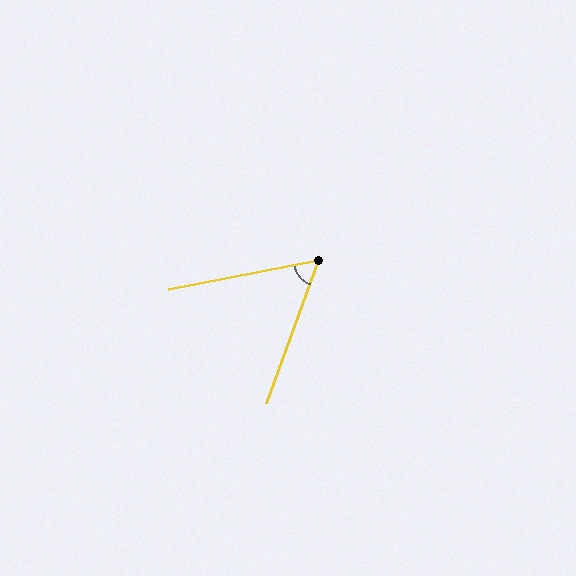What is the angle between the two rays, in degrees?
Approximately 59 degrees.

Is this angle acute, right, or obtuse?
It is acute.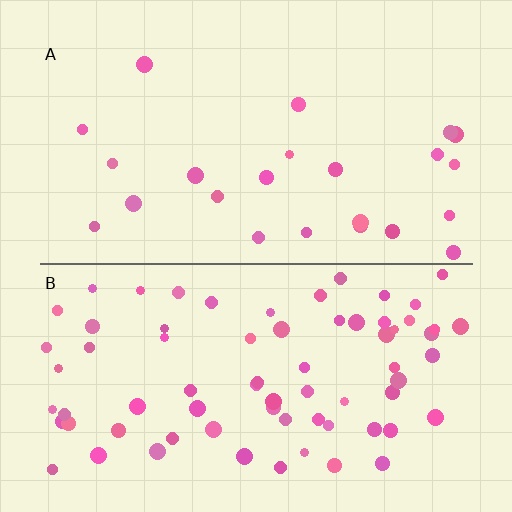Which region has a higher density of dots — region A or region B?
B (the bottom).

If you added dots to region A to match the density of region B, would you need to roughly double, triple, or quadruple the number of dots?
Approximately triple.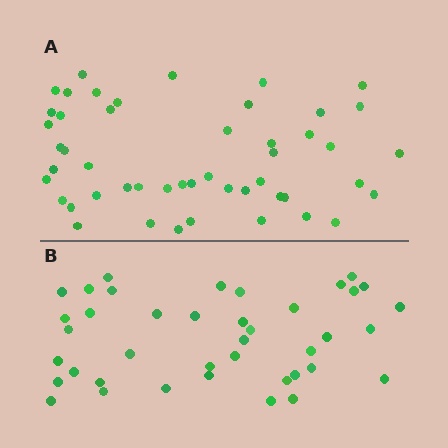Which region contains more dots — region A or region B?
Region A (the top region) has more dots.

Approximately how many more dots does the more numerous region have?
Region A has roughly 8 or so more dots than region B.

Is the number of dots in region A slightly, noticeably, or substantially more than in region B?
Region A has only slightly more — the two regions are fairly close. The ratio is roughly 1.2 to 1.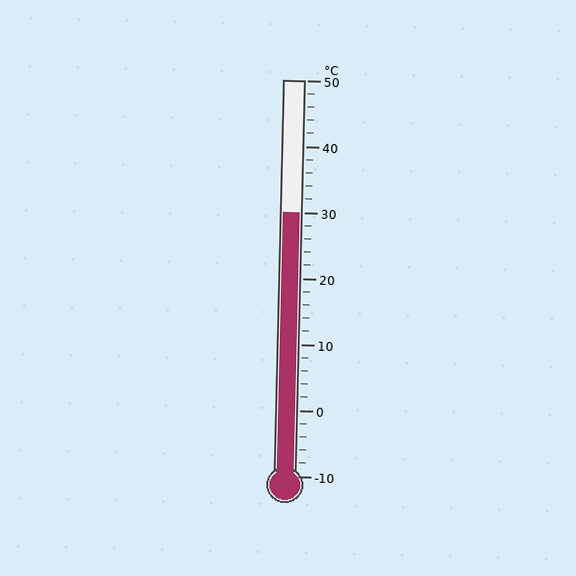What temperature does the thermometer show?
The thermometer shows approximately 30°C.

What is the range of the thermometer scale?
The thermometer scale ranges from -10°C to 50°C.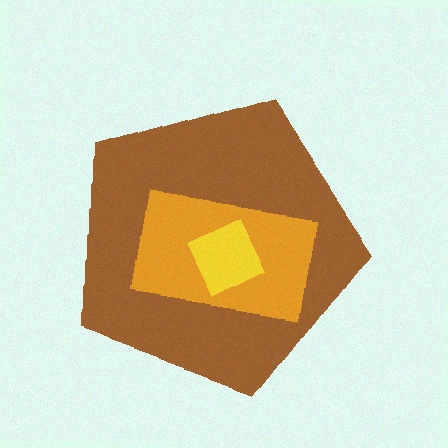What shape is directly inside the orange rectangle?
The yellow diamond.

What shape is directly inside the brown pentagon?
The orange rectangle.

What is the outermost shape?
The brown pentagon.